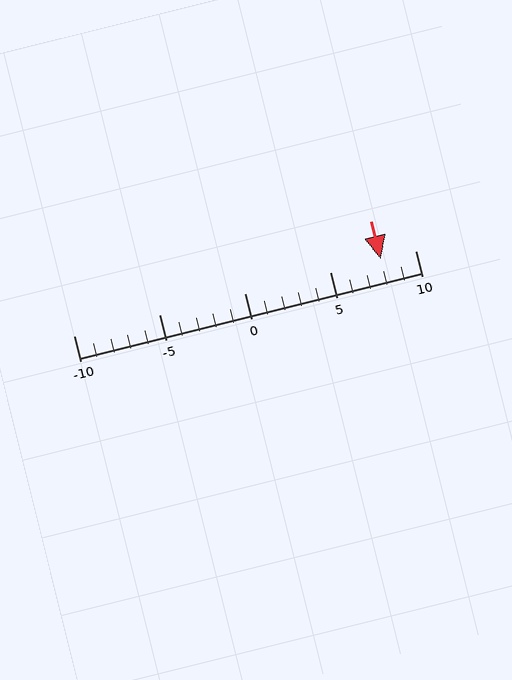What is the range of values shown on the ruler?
The ruler shows values from -10 to 10.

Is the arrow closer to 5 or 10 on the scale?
The arrow is closer to 10.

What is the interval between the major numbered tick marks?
The major tick marks are spaced 5 units apart.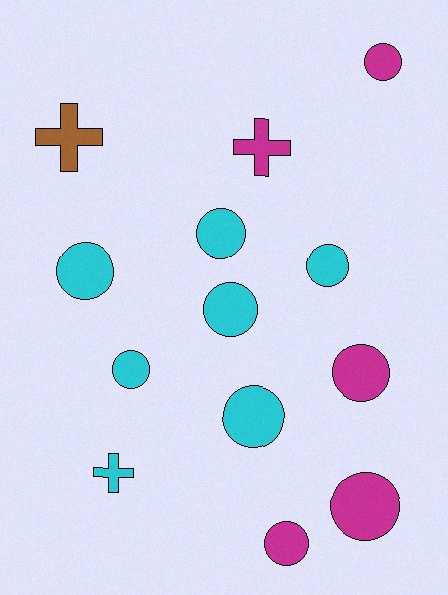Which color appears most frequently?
Cyan, with 7 objects.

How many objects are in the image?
There are 13 objects.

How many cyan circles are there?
There are 6 cyan circles.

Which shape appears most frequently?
Circle, with 10 objects.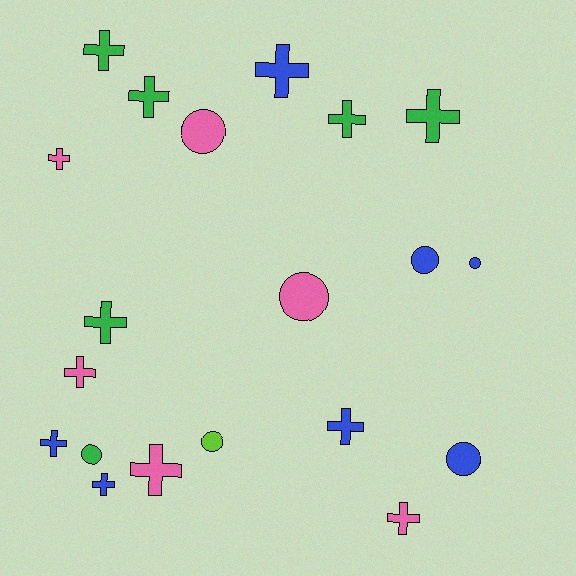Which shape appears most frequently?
Cross, with 13 objects.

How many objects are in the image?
There are 20 objects.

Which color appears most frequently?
Blue, with 7 objects.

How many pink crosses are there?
There are 4 pink crosses.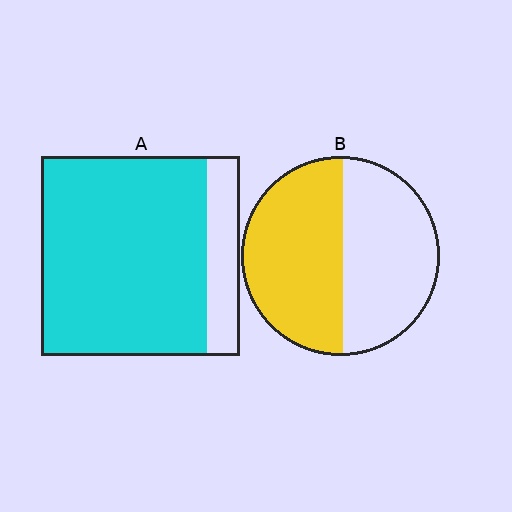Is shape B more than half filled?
Roughly half.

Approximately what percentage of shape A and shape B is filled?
A is approximately 85% and B is approximately 50%.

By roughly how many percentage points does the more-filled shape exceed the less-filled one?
By roughly 30 percentage points (A over B).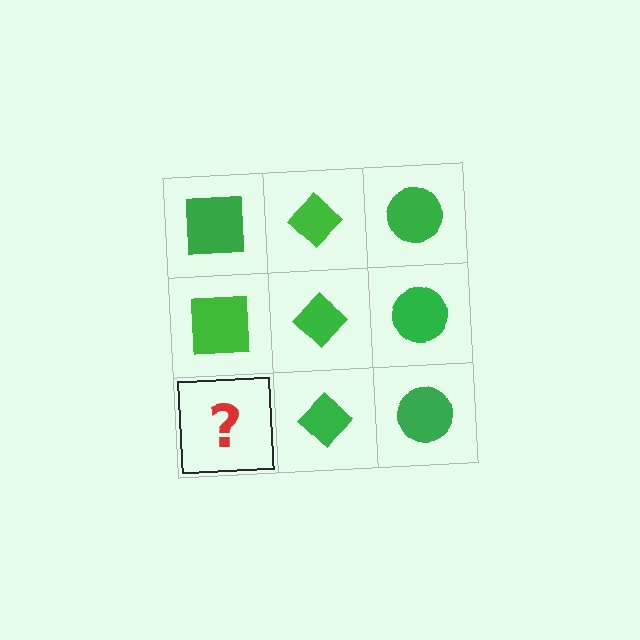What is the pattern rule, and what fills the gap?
The rule is that each column has a consistent shape. The gap should be filled with a green square.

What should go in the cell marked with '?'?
The missing cell should contain a green square.